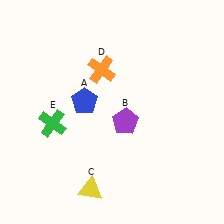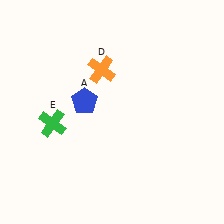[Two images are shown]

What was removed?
The purple pentagon (B), the yellow triangle (C) were removed in Image 2.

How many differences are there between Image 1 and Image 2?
There are 2 differences between the two images.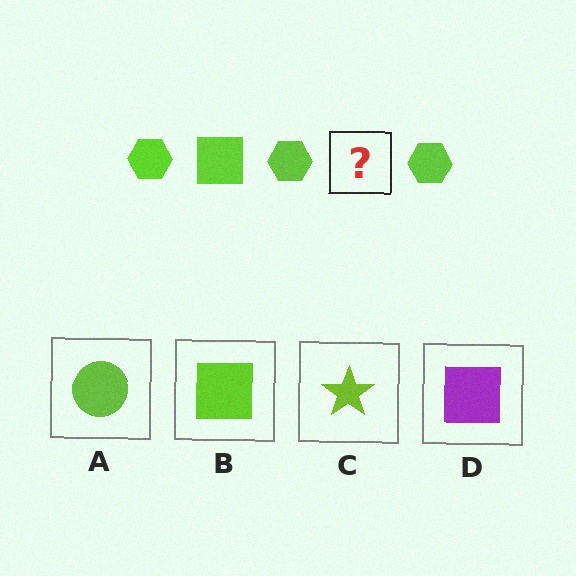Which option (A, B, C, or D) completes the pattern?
B.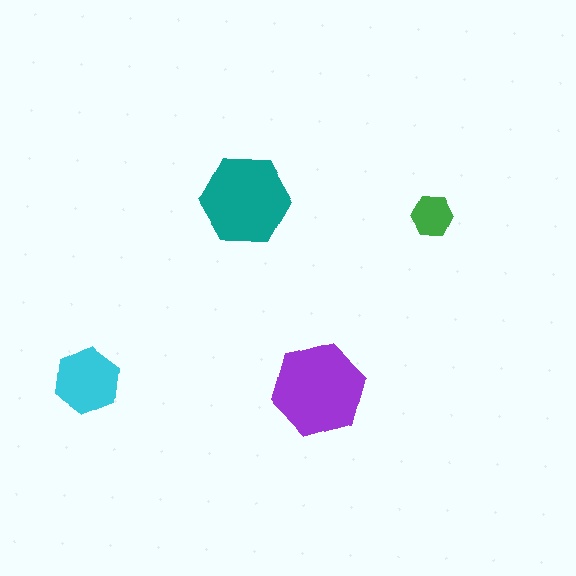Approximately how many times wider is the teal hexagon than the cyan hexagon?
About 1.5 times wider.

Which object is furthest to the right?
The green hexagon is rightmost.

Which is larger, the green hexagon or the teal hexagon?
The teal one.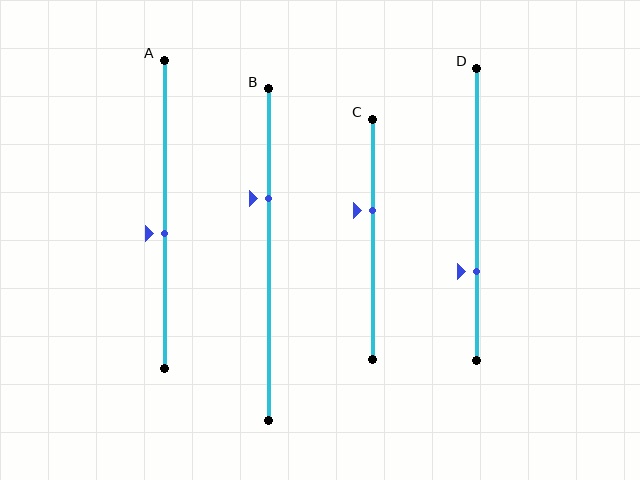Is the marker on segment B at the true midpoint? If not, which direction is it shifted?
No, the marker on segment B is shifted upward by about 17% of the segment length.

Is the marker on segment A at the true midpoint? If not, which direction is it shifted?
No, the marker on segment A is shifted downward by about 6% of the segment length.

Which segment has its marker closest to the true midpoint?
Segment A has its marker closest to the true midpoint.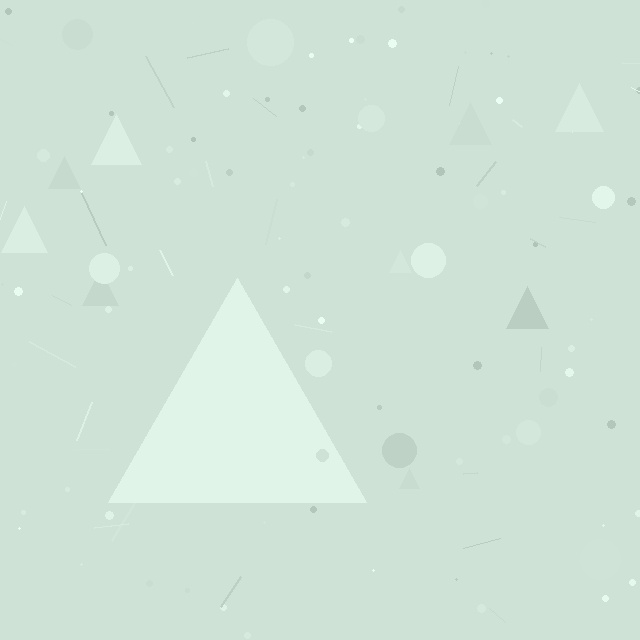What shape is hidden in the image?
A triangle is hidden in the image.